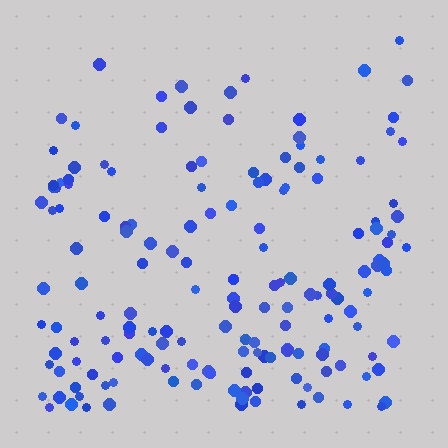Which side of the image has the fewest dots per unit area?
The top.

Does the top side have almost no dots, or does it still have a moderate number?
Still a moderate number, just noticeably fewer than the bottom.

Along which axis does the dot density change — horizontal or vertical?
Vertical.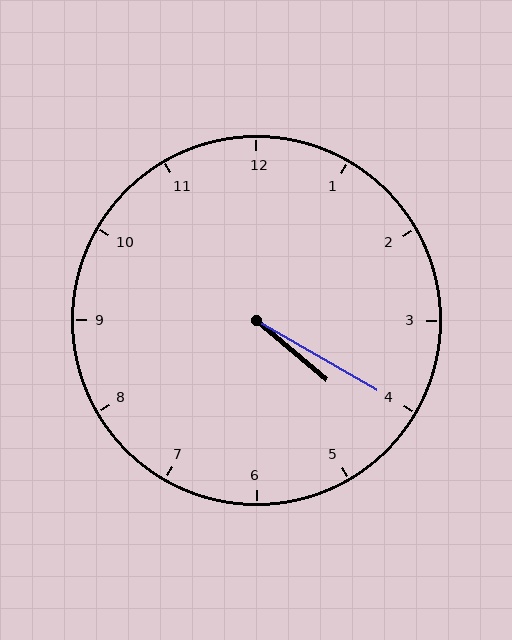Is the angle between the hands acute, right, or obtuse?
It is acute.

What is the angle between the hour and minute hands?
Approximately 10 degrees.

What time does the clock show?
4:20.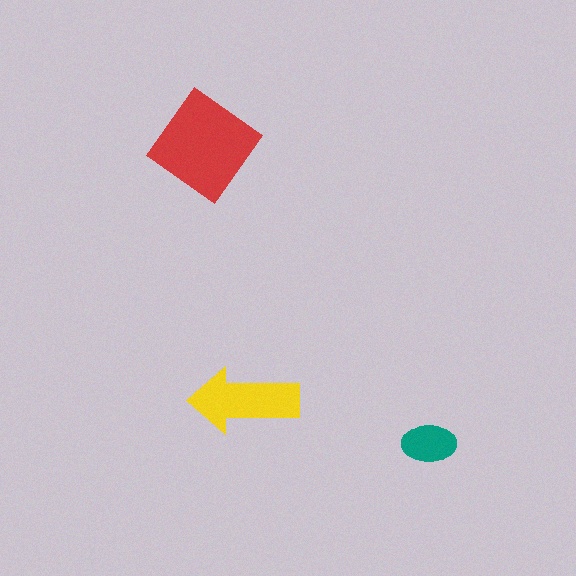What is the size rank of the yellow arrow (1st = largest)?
2nd.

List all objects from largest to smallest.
The red diamond, the yellow arrow, the teal ellipse.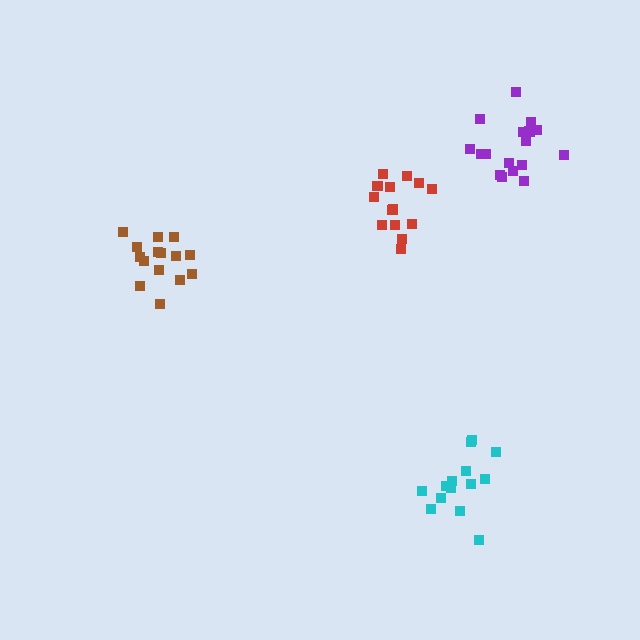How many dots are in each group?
Group 1: 14 dots, Group 2: 15 dots, Group 3: 18 dots, Group 4: 14 dots (61 total).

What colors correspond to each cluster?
The clusters are colored: red, brown, purple, cyan.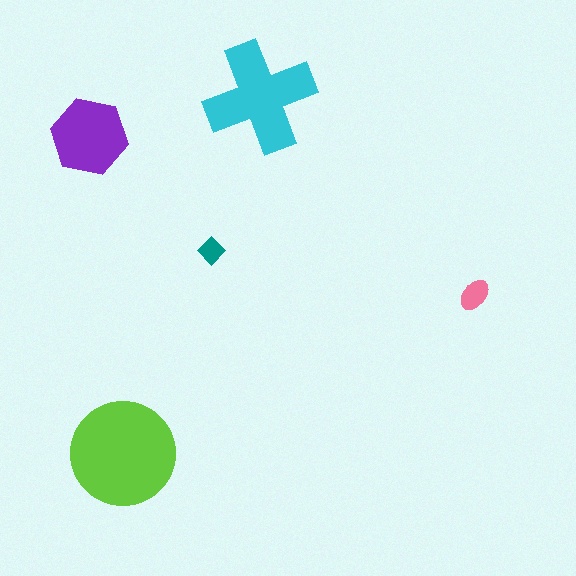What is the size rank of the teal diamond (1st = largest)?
5th.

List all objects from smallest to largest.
The teal diamond, the pink ellipse, the purple hexagon, the cyan cross, the lime circle.